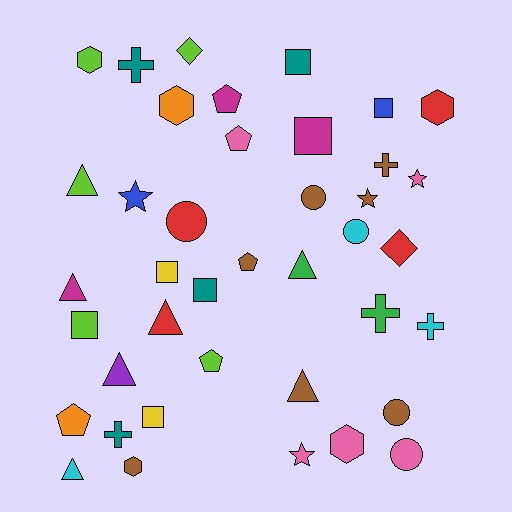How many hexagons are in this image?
There are 5 hexagons.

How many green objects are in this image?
There are 2 green objects.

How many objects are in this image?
There are 40 objects.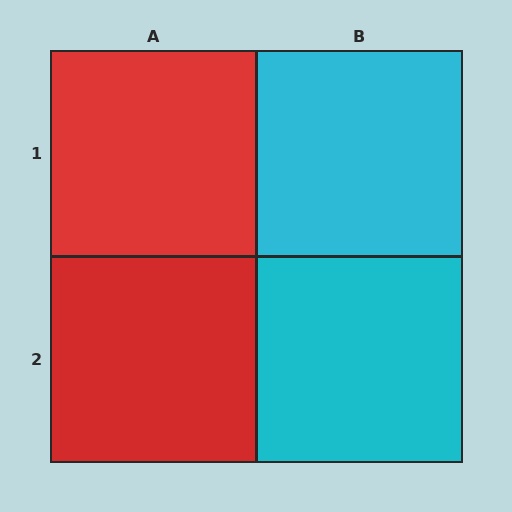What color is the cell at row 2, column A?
Red.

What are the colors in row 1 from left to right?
Red, cyan.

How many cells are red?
2 cells are red.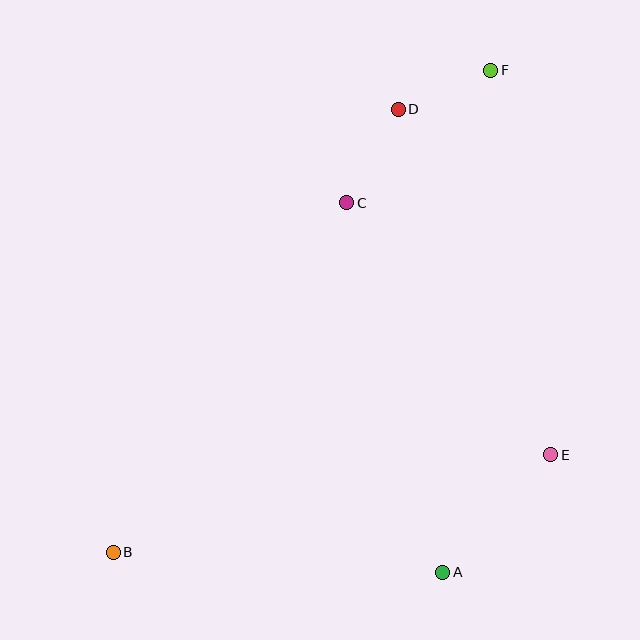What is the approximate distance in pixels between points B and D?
The distance between B and D is approximately 527 pixels.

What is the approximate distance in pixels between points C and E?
The distance between C and E is approximately 324 pixels.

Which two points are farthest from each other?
Points B and F are farthest from each other.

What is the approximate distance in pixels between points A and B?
The distance between A and B is approximately 330 pixels.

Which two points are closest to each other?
Points D and F are closest to each other.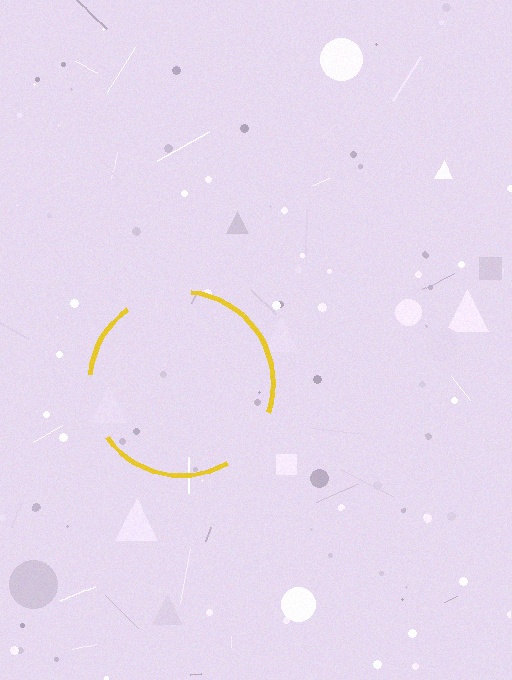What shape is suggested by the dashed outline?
The dashed outline suggests a circle.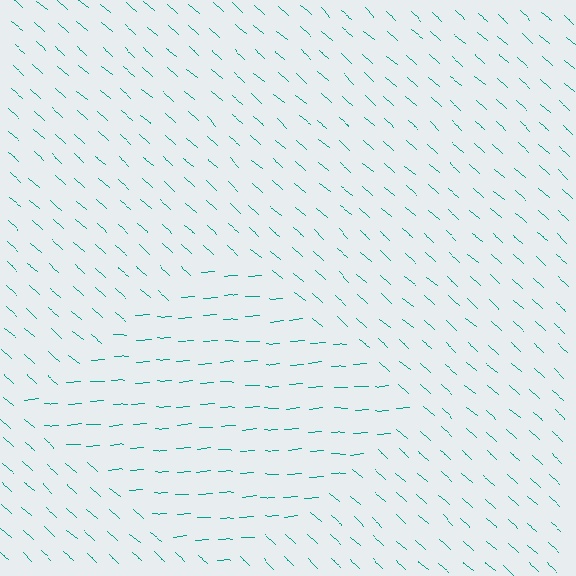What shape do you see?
I see a diamond.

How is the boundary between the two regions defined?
The boundary is defined purely by a change in line orientation (approximately 45 degrees difference). All lines are the same color and thickness.